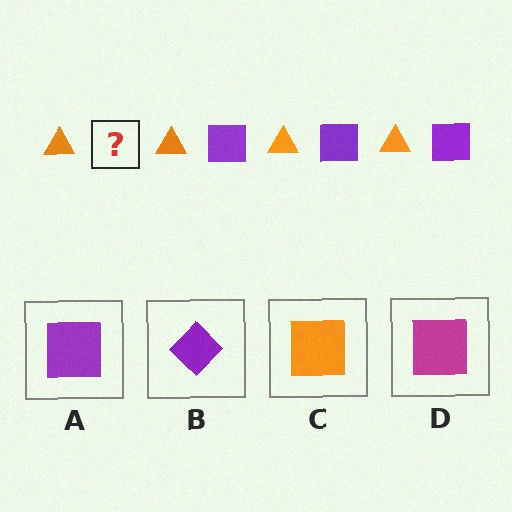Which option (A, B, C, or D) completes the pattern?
A.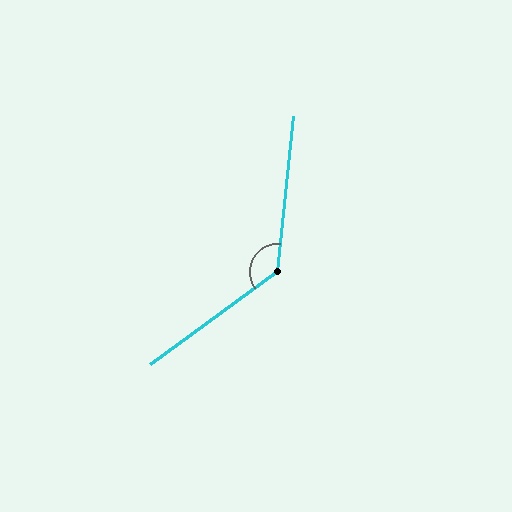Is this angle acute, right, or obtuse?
It is obtuse.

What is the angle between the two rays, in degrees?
Approximately 132 degrees.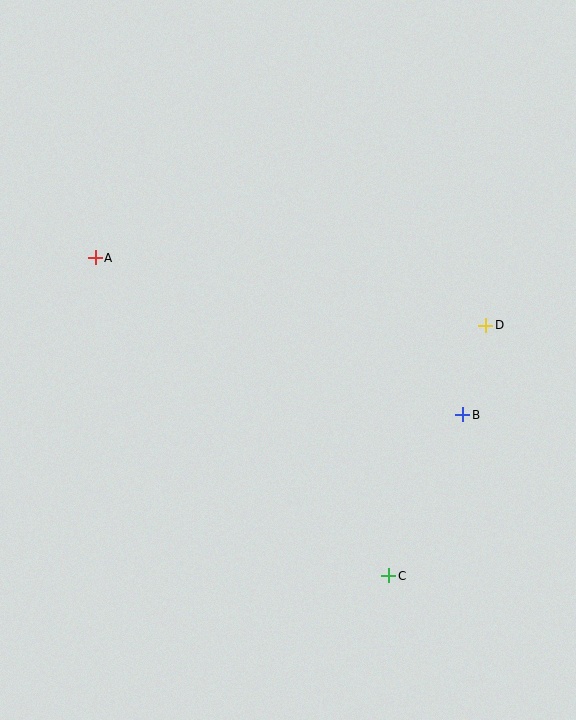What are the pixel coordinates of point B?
Point B is at (463, 415).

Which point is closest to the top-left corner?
Point A is closest to the top-left corner.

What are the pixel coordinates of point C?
Point C is at (389, 576).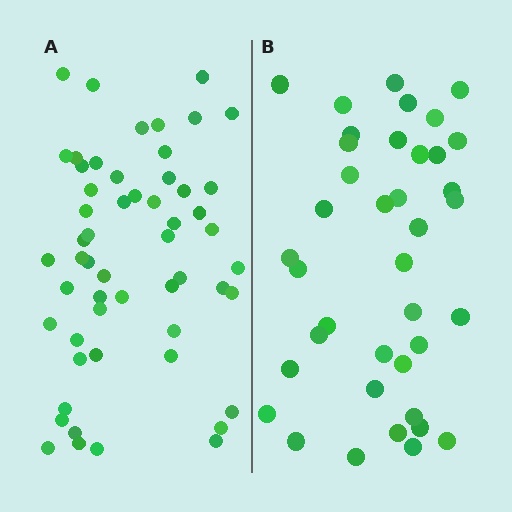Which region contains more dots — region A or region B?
Region A (the left region) has more dots.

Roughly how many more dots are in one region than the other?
Region A has approximately 15 more dots than region B.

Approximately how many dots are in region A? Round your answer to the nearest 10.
About 60 dots. (The exact count is 55, which rounds to 60.)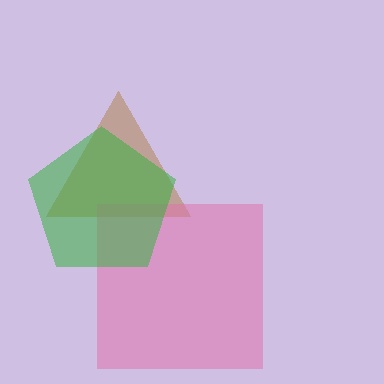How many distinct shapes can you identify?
There are 3 distinct shapes: a brown triangle, a pink square, a green pentagon.